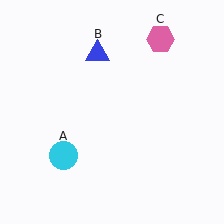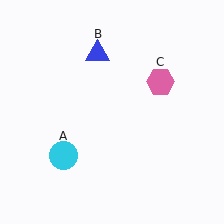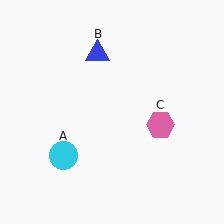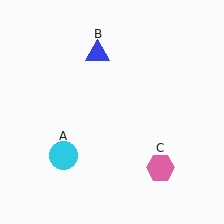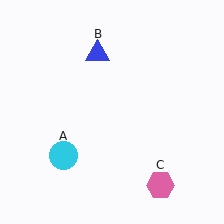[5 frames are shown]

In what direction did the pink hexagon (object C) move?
The pink hexagon (object C) moved down.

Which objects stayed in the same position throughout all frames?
Cyan circle (object A) and blue triangle (object B) remained stationary.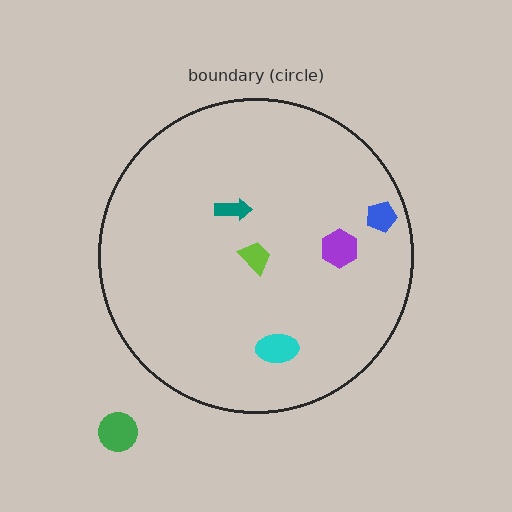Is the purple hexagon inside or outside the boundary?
Inside.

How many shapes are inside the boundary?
5 inside, 1 outside.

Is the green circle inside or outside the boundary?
Outside.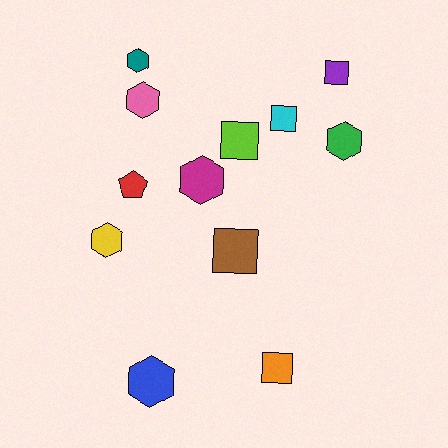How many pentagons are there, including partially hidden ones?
There is 1 pentagon.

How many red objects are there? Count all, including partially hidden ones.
There is 1 red object.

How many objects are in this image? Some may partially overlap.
There are 12 objects.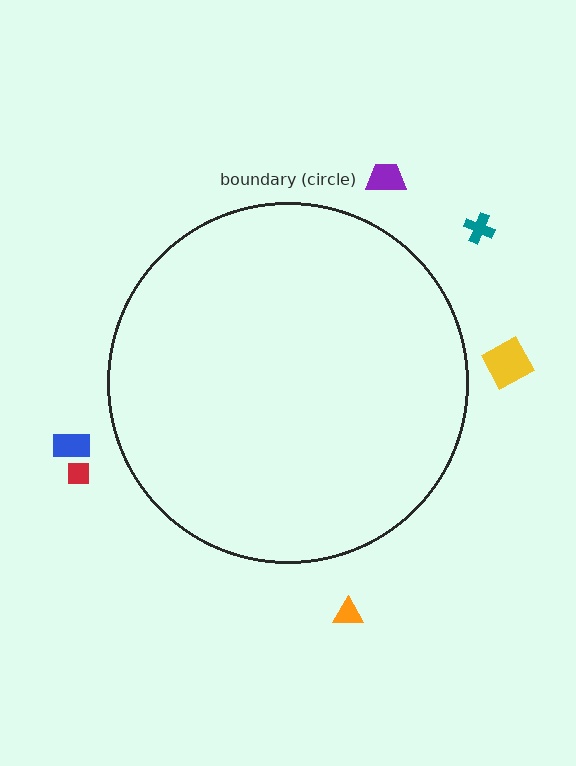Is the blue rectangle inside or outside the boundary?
Outside.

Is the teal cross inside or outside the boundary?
Outside.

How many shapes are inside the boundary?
0 inside, 6 outside.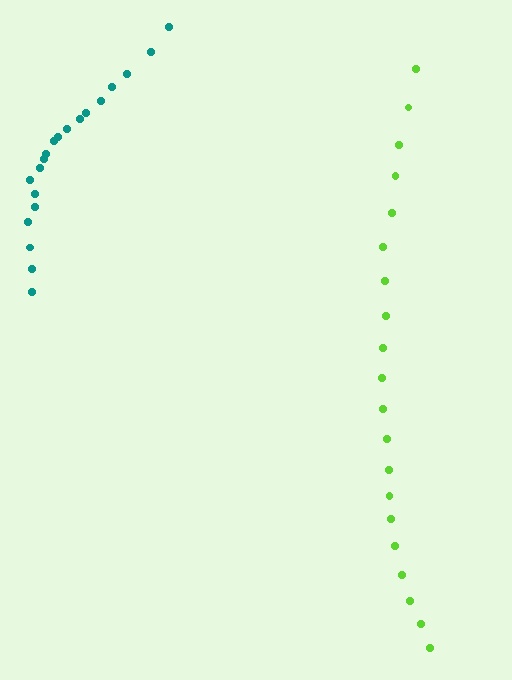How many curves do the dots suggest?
There are 2 distinct paths.